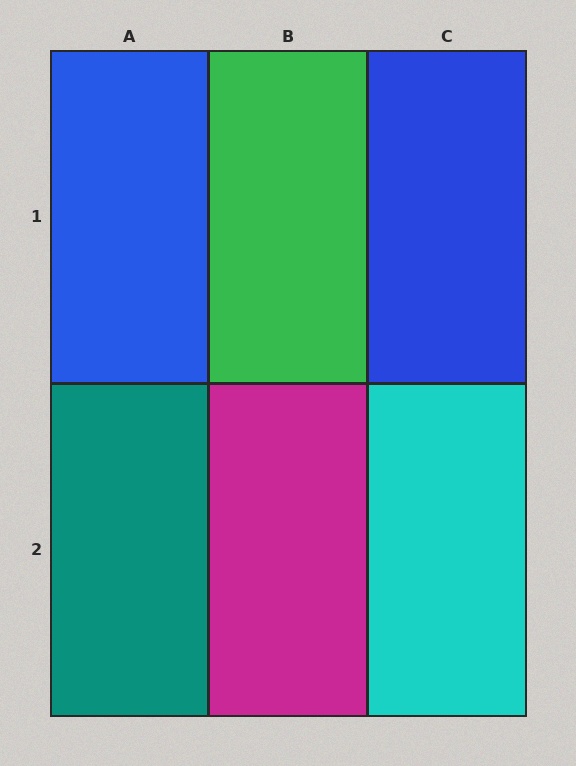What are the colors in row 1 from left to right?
Blue, green, blue.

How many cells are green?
1 cell is green.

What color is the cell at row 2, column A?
Teal.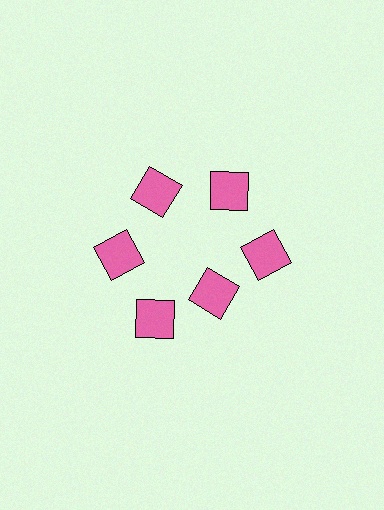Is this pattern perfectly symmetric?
No. The 6 pink squares are arranged in a ring, but one element near the 5 o'clock position is pulled inward toward the center, breaking the 6-fold rotational symmetry.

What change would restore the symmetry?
The symmetry would be restored by moving it outward, back onto the ring so that all 6 squares sit at equal angles and equal distance from the center.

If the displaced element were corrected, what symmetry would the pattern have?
It would have 6-fold rotational symmetry — the pattern would map onto itself every 60 degrees.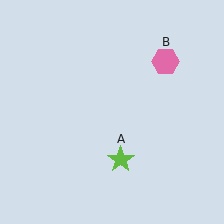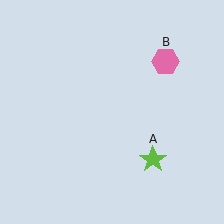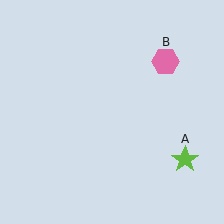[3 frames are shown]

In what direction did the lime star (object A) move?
The lime star (object A) moved right.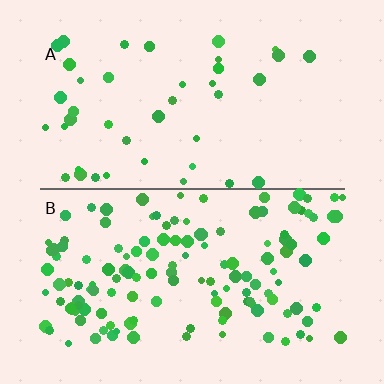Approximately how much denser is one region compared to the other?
Approximately 3.3× — region B over region A.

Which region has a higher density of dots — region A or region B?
B (the bottom).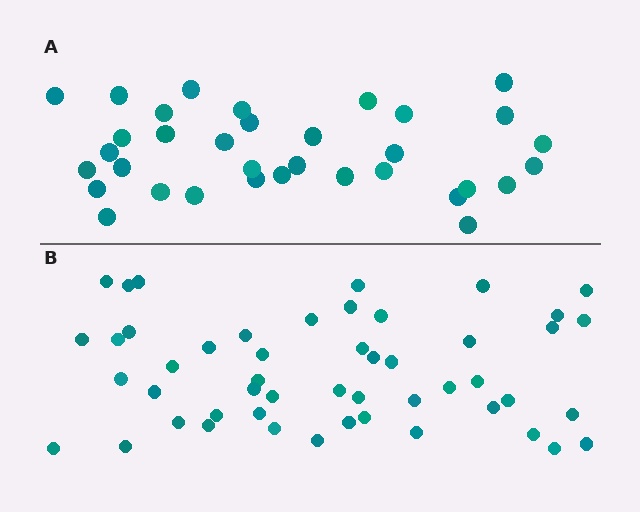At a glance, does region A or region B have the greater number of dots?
Region B (the bottom region) has more dots.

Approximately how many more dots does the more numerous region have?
Region B has approximately 15 more dots than region A.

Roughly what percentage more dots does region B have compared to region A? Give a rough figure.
About 45% more.